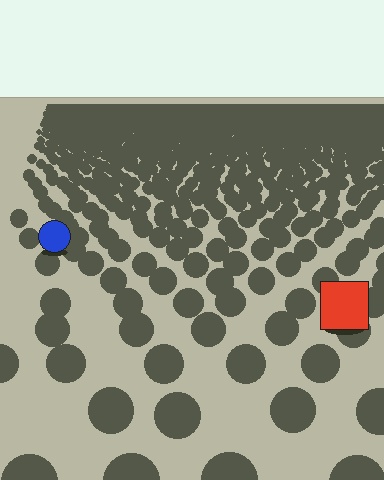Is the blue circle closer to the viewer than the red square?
No. The red square is closer — you can tell from the texture gradient: the ground texture is coarser near it.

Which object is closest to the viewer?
The red square is closest. The texture marks near it are larger and more spread out.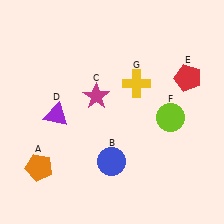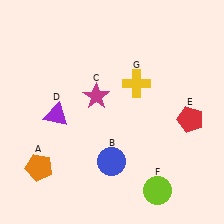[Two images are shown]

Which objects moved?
The objects that moved are: the red pentagon (E), the lime circle (F).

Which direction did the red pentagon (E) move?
The red pentagon (E) moved down.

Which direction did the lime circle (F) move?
The lime circle (F) moved down.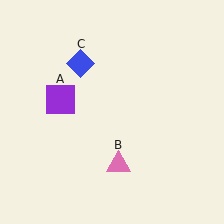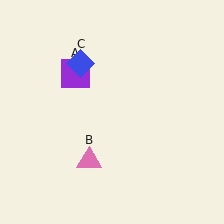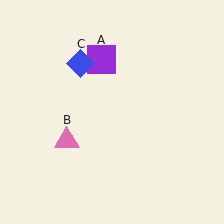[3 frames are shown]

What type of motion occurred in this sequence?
The purple square (object A), pink triangle (object B) rotated clockwise around the center of the scene.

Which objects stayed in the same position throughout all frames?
Blue diamond (object C) remained stationary.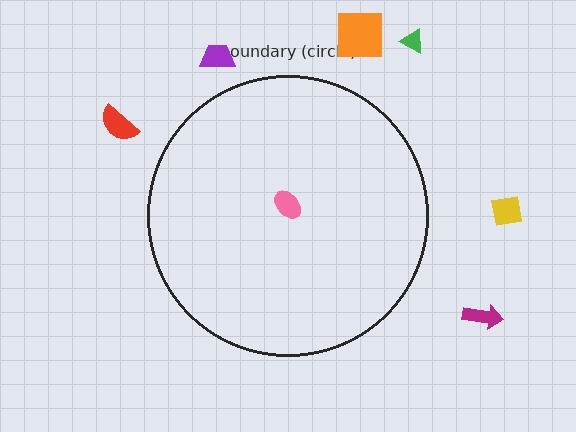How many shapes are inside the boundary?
1 inside, 6 outside.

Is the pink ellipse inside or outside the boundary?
Inside.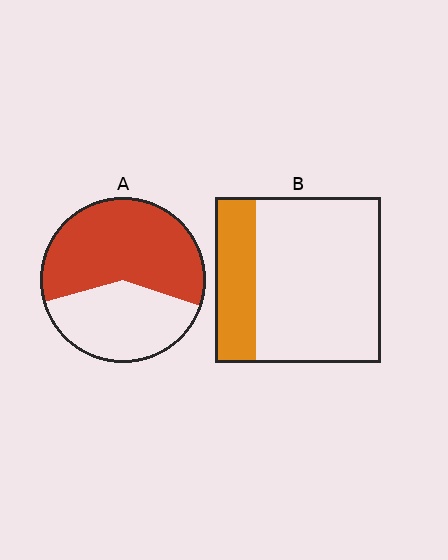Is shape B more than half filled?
No.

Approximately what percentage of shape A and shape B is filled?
A is approximately 60% and B is approximately 25%.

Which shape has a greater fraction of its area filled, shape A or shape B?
Shape A.